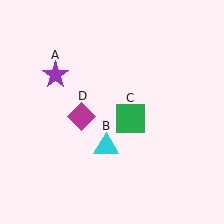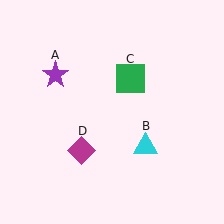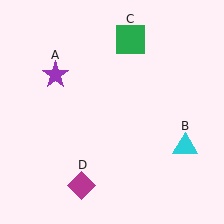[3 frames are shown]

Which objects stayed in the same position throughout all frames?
Purple star (object A) remained stationary.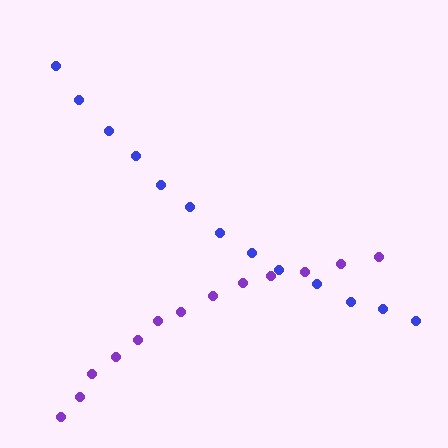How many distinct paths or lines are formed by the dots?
There are 2 distinct paths.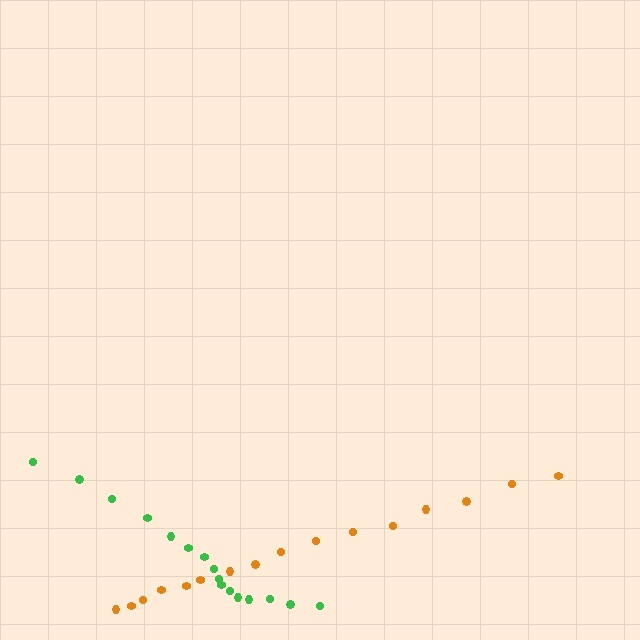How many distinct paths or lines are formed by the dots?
There are 2 distinct paths.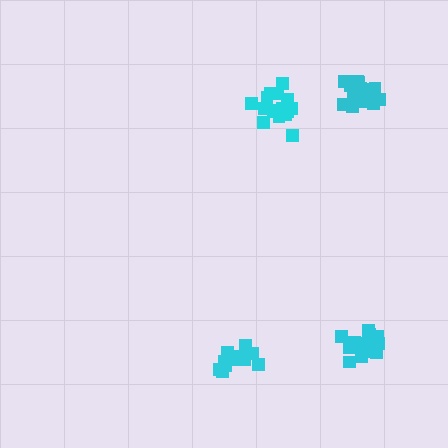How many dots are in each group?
Group 1: 17 dots, Group 2: 16 dots, Group 3: 17 dots, Group 4: 15 dots (65 total).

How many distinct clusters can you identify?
There are 4 distinct clusters.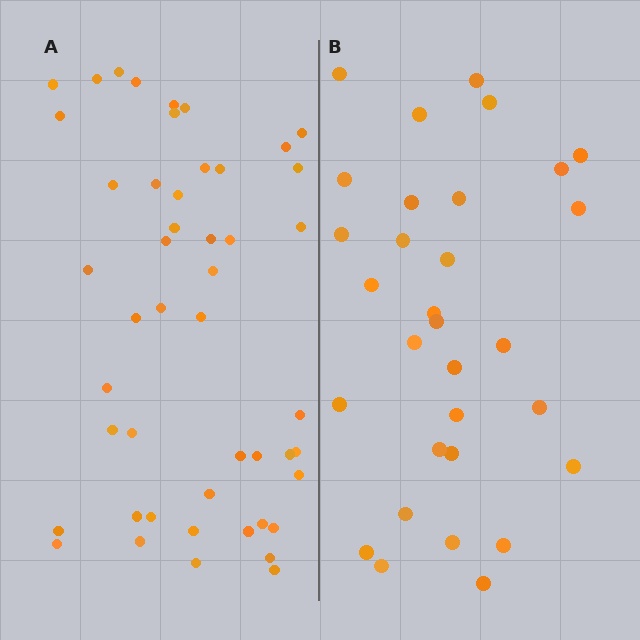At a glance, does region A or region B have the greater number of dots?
Region A (the left region) has more dots.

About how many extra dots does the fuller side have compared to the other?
Region A has approximately 15 more dots than region B.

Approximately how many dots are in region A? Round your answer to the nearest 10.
About 50 dots. (The exact count is 48, which rounds to 50.)